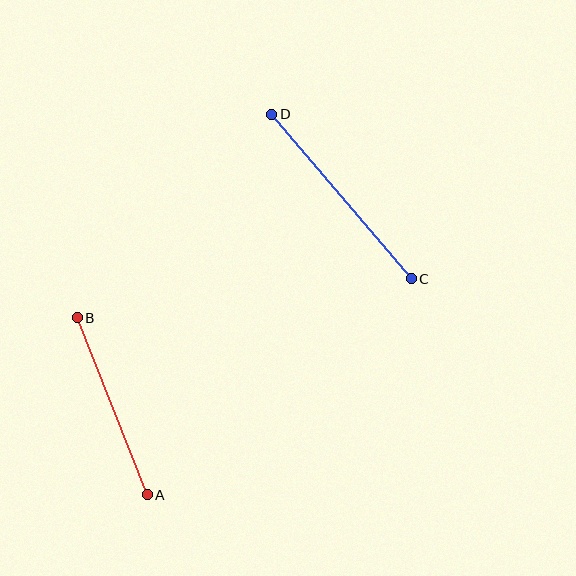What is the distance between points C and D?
The distance is approximately 216 pixels.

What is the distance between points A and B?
The distance is approximately 191 pixels.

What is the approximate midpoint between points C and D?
The midpoint is at approximately (341, 196) pixels.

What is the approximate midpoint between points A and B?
The midpoint is at approximately (112, 406) pixels.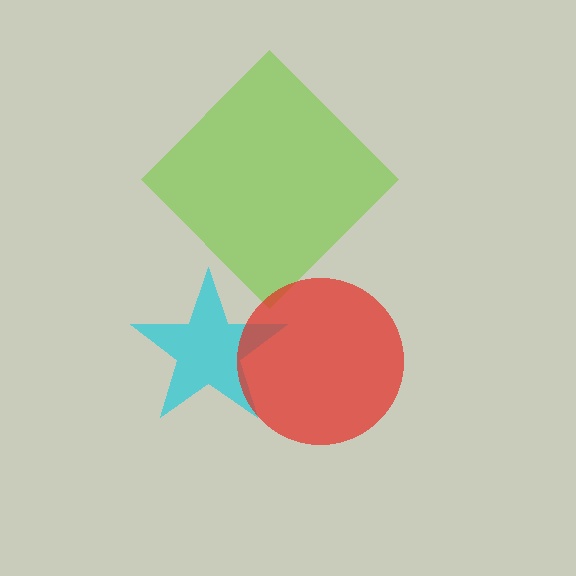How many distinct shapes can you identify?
There are 3 distinct shapes: a cyan star, a lime diamond, a red circle.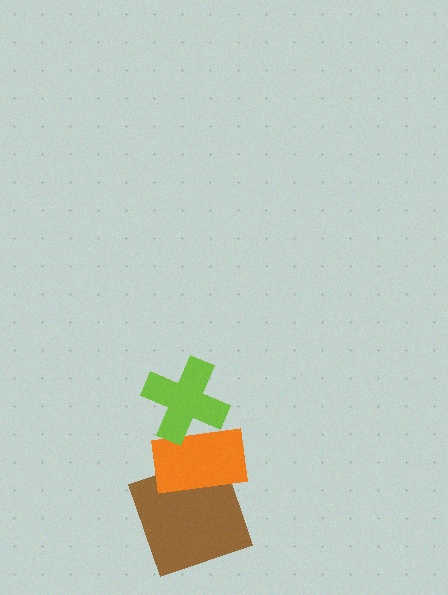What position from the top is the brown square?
The brown square is 3rd from the top.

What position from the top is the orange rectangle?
The orange rectangle is 2nd from the top.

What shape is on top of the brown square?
The orange rectangle is on top of the brown square.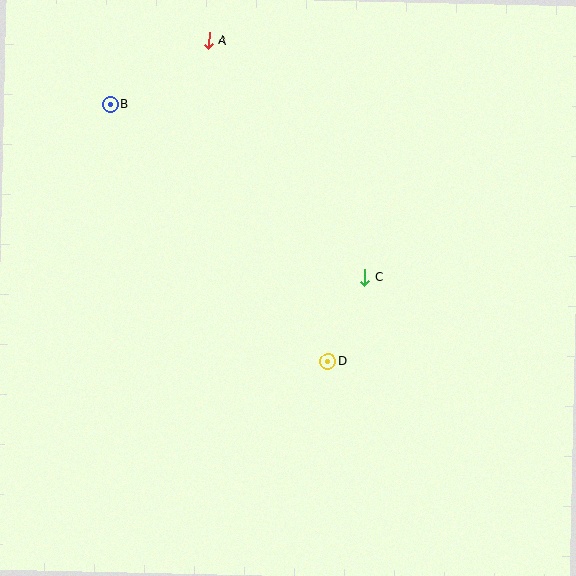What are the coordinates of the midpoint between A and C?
The midpoint between A and C is at (287, 159).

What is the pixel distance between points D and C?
The distance between D and C is 92 pixels.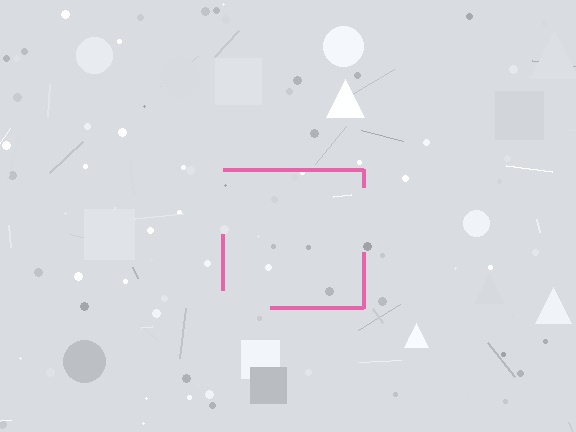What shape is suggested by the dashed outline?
The dashed outline suggests a square.